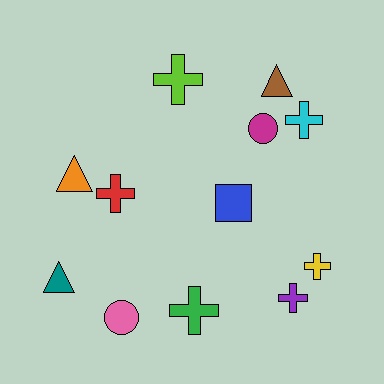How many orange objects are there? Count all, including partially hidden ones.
There is 1 orange object.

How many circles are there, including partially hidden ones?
There are 2 circles.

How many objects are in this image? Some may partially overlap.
There are 12 objects.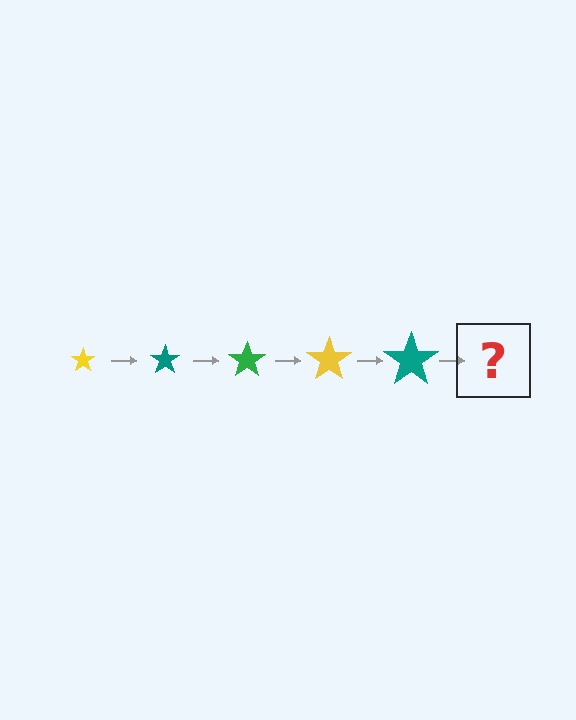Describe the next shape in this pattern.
It should be a green star, larger than the previous one.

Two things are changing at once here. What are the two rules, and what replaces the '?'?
The two rules are that the star grows larger each step and the color cycles through yellow, teal, and green. The '?' should be a green star, larger than the previous one.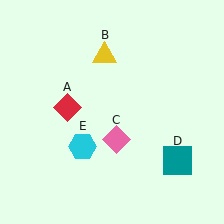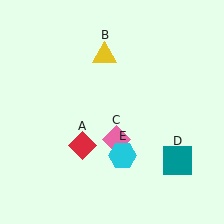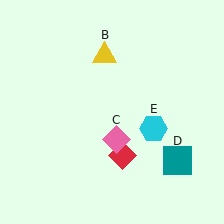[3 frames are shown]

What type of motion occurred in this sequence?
The red diamond (object A), cyan hexagon (object E) rotated counterclockwise around the center of the scene.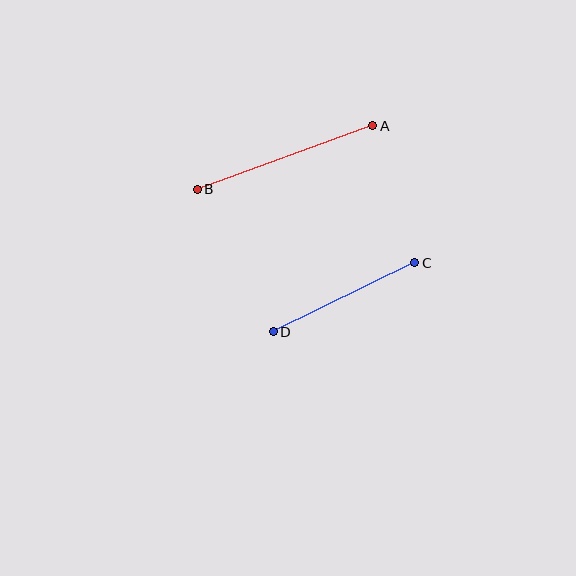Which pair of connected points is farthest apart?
Points A and B are farthest apart.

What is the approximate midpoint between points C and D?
The midpoint is at approximately (344, 297) pixels.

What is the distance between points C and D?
The distance is approximately 158 pixels.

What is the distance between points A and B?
The distance is approximately 187 pixels.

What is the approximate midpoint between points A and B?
The midpoint is at approximately (285, 157) pixels.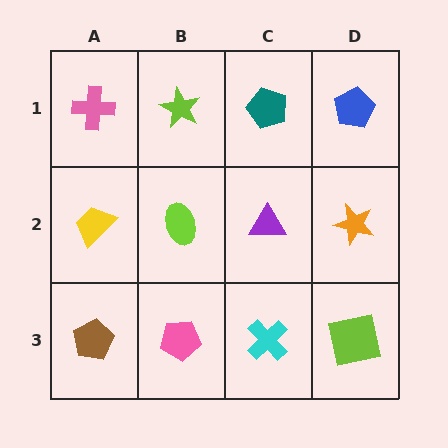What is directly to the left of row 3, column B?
A brown pentagon.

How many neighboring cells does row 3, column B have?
3.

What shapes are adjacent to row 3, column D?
An orange star (row 2, column D), a cyan cross (row 3, column C).